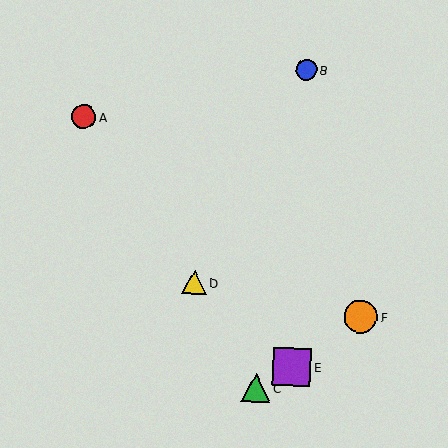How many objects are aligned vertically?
2 objects (B, E) are aligned vertically.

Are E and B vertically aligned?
Yes, both are at x≈292.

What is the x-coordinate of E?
Object E is at x≈292.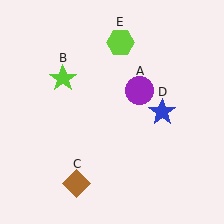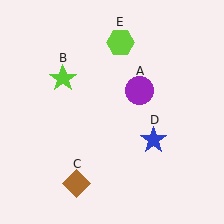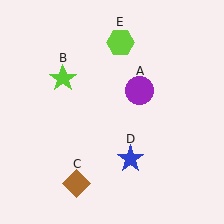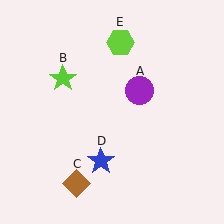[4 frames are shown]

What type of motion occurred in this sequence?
The blue star (object D) rotated clockwise around the center of the scene.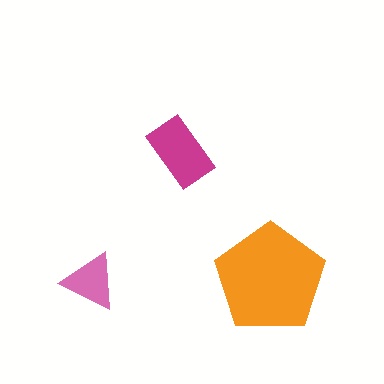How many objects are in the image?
There are 3 objects in the image.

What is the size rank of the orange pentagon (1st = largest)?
1st.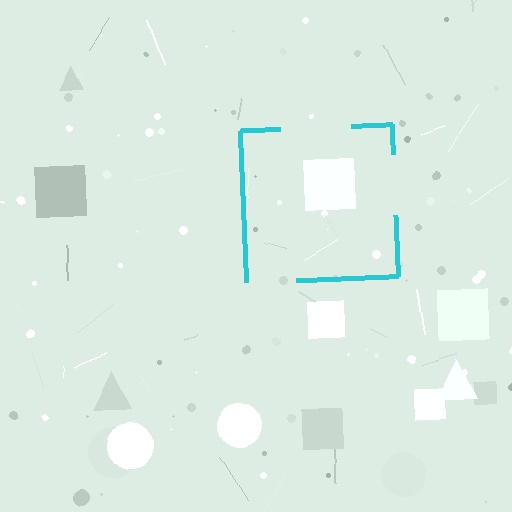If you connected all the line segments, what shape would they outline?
They would outline a square.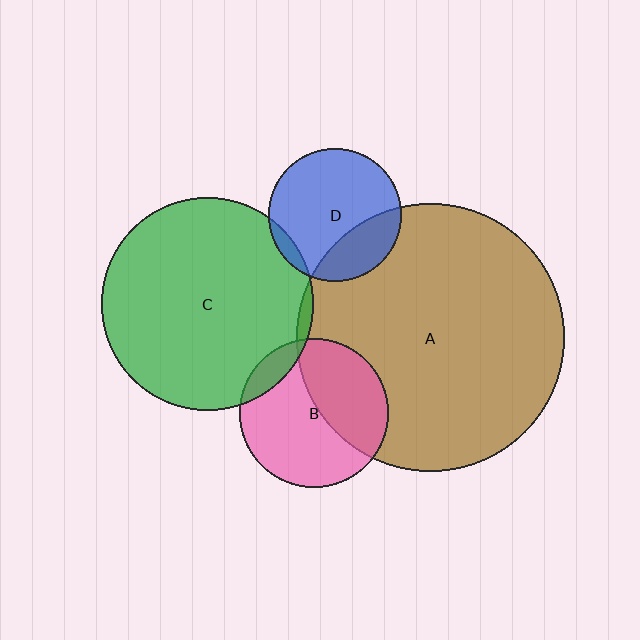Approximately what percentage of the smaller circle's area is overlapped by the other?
Approximately 5%.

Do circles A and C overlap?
Yes.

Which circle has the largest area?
Circle A (brown).